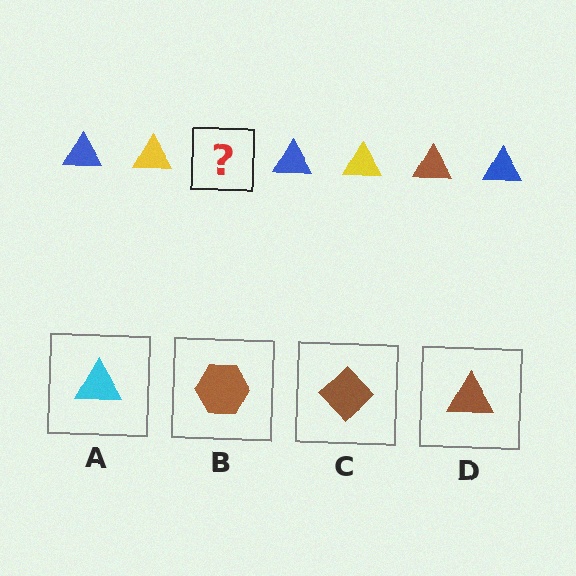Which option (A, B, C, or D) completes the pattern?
D.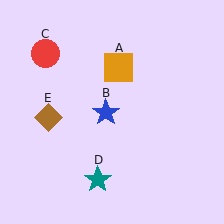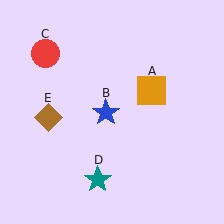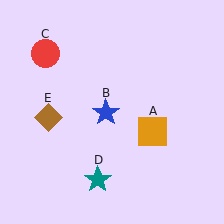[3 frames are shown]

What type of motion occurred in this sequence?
The orange square (object A) rotated clockwise around the center of the scene.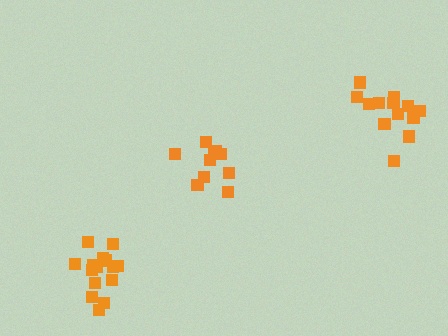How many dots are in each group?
Group 1: 10 dots, Group 2: 15 dots, Group 3: 13 dots (38 total).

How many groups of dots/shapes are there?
There are 3 groups.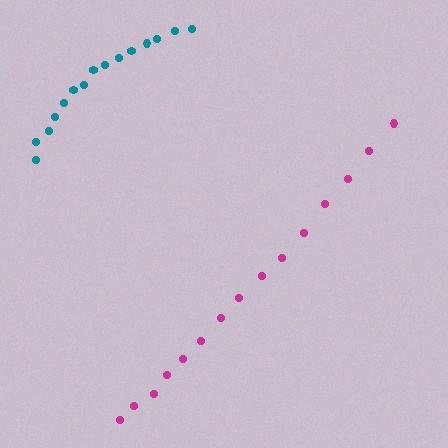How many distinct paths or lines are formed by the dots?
There are 2 distinct paths.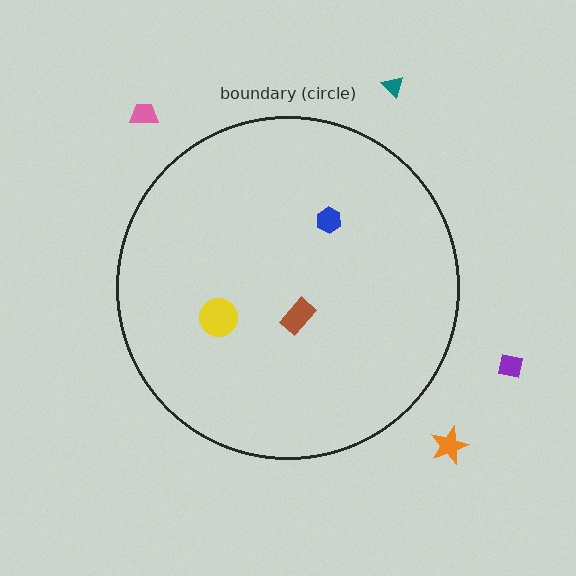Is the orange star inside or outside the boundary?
Outside.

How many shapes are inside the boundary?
3 inside, 4 outside.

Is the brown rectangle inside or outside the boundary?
Inside.